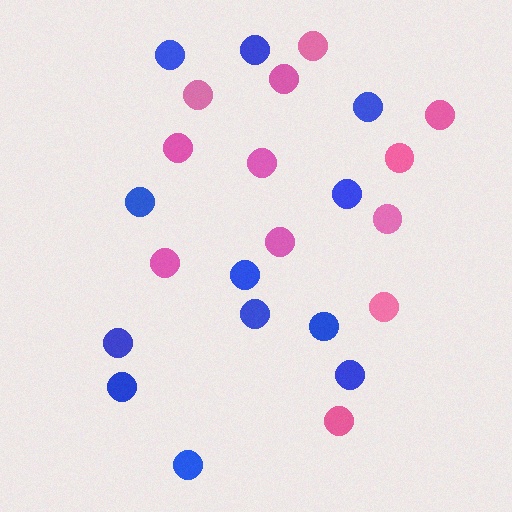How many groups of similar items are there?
There are 2 groups: one group of blue circles (12) and one group of pink circles (12).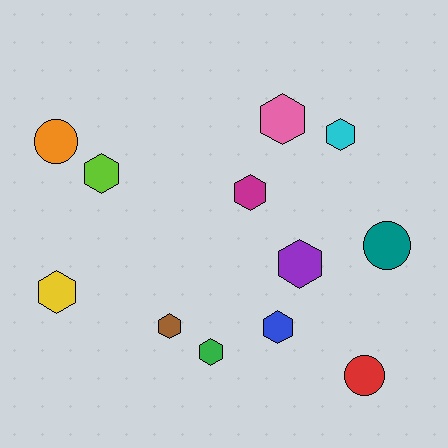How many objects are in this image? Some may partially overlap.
There are 12 objects.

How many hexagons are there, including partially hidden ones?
There are 9 hexagons.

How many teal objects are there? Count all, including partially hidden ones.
There is 1 teal object.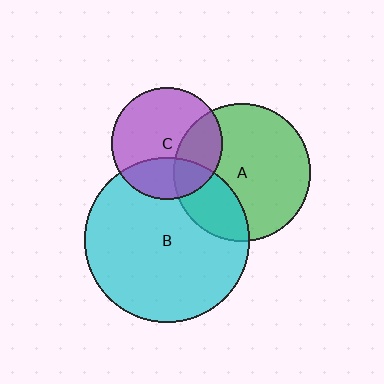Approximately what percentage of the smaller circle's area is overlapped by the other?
Approximately 30%.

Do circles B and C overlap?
Yes.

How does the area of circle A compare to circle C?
Approximately 1.5 times.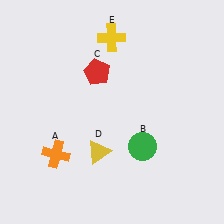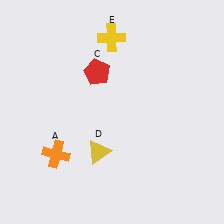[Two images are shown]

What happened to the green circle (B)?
The green circle (B) was removed in Image 2. It was in the bottom-right area of Image 1.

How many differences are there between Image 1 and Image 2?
There is 1 difference between the two images.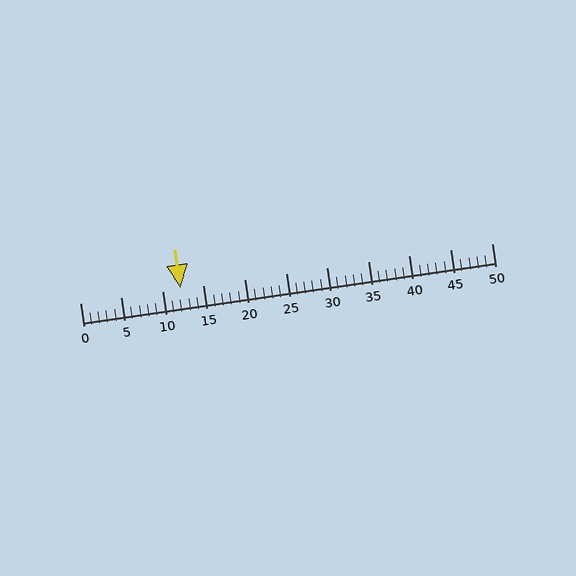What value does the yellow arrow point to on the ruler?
The yellow arrow points to approximately 12.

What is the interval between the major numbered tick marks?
The major tick marks are spaced 5 units apart.